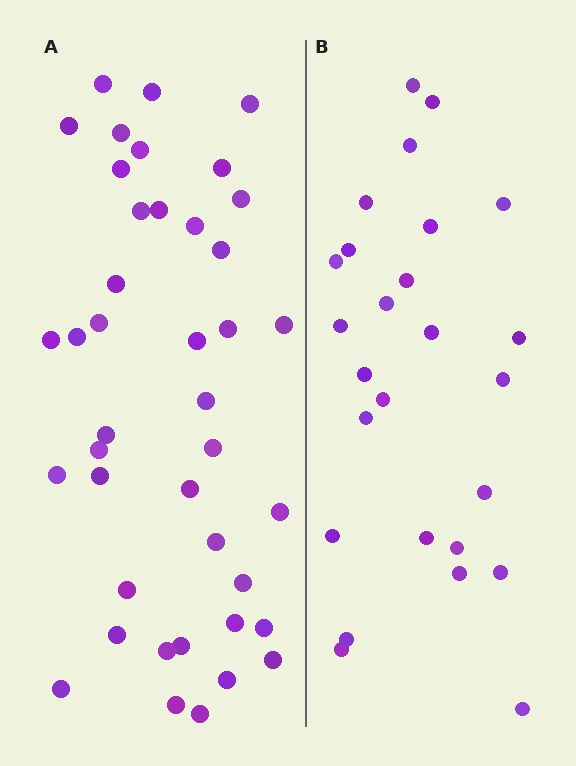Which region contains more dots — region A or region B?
Region A (the left region) has more dots.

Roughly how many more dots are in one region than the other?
Region A has approximately 15 more dots than region B.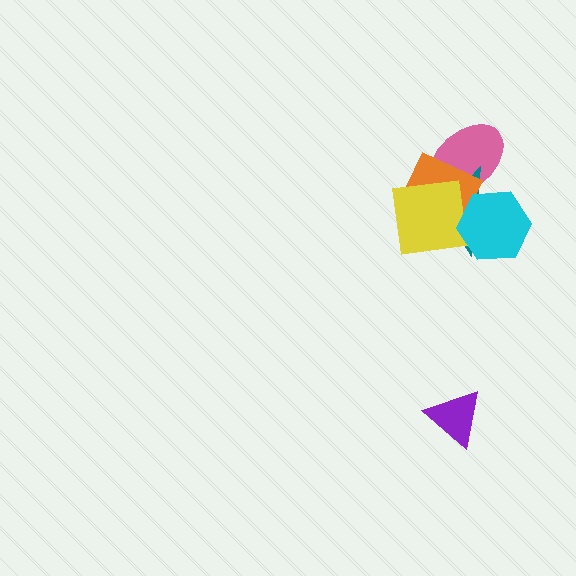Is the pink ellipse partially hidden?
Yes, it is partially covered by another shape.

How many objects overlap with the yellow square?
4 objects overlap with the yellow square.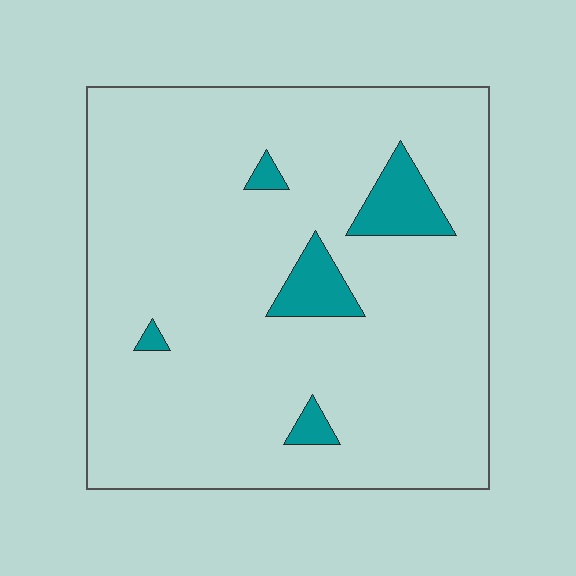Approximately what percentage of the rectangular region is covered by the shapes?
Approximately 10%.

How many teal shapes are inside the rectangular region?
5.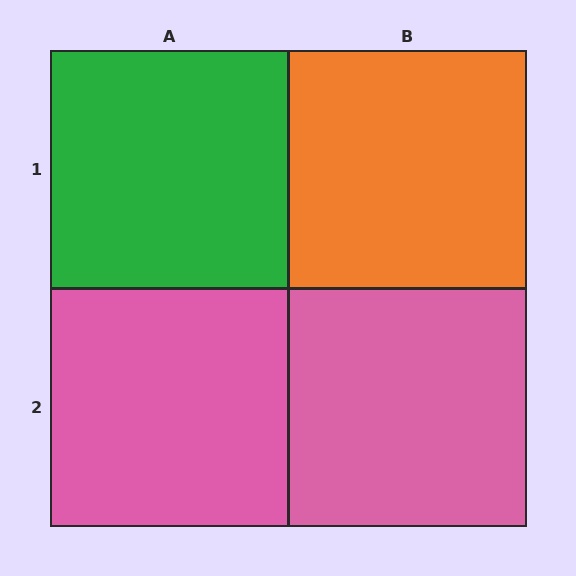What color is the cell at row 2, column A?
Pink.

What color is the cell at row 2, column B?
Pink.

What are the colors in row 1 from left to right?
Green, orange.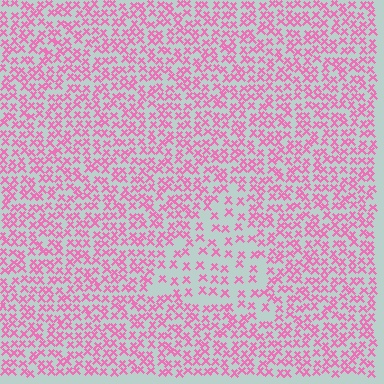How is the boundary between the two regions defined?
The boundary is defined by a change in element density (approximately 2.0x ratio). All elements are the same color, size, and shape.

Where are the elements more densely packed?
The elements are more densely packed outside the triangle boundary.